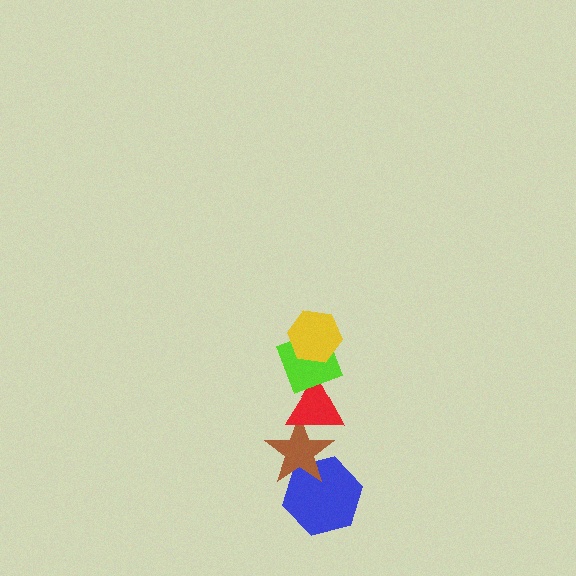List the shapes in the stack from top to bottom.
From top to bottom: the yellow hexagon, the lime diamond, the red triangle, the brown star, the blue hexagon.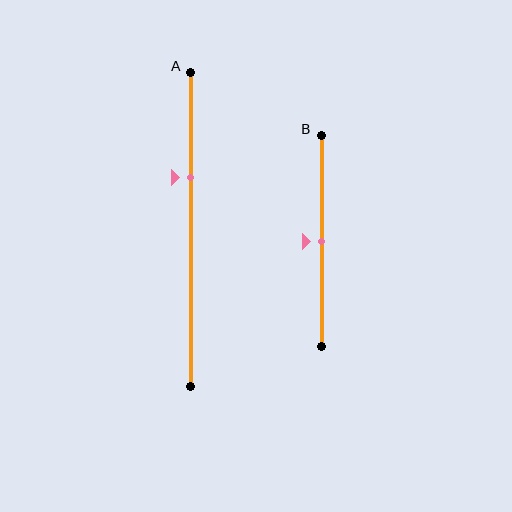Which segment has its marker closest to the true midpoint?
Segment B has its marker closest to the true midpoint.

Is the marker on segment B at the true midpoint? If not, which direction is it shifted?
Yes, the marker on segment B is at the true midpoint.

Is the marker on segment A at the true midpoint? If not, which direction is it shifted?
No, the marker on segment A is shifted upward by about 17% of the segment length.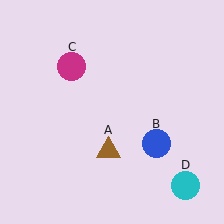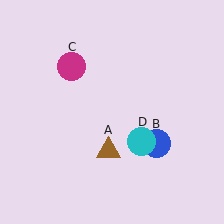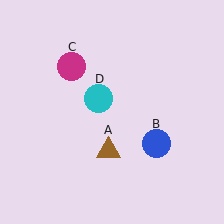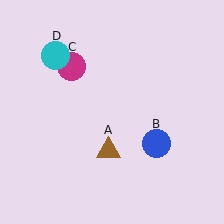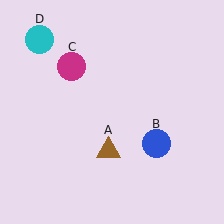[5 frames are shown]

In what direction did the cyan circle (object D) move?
The cyan circle (object D) moved up and to the left.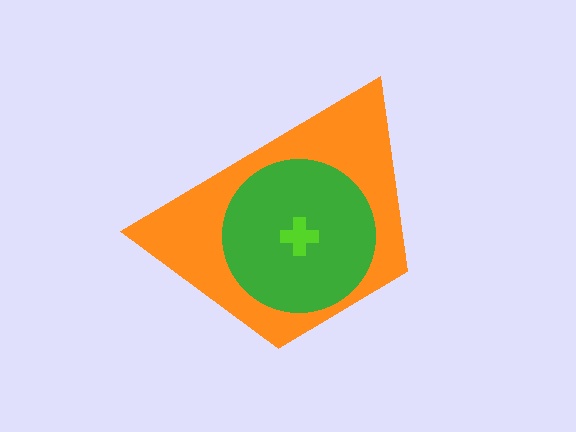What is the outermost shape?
The orange trapezoid.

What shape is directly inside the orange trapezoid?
The green circle.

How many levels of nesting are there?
3.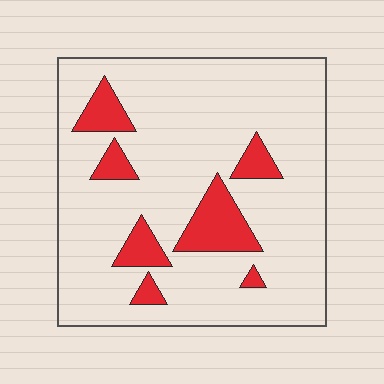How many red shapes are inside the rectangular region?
7.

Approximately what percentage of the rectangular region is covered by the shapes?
Approximately 15%.